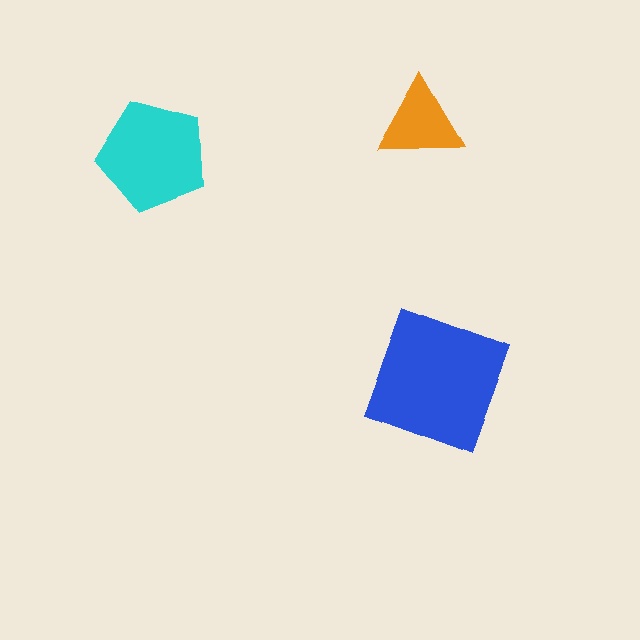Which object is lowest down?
The blue square is bottommost.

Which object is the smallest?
The orange triangle.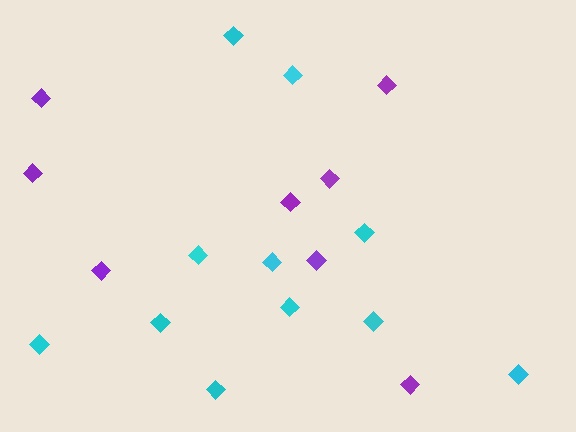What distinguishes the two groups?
There are 2 groups: one group of purple diamonds (8) and one group of cyan diamonds (11).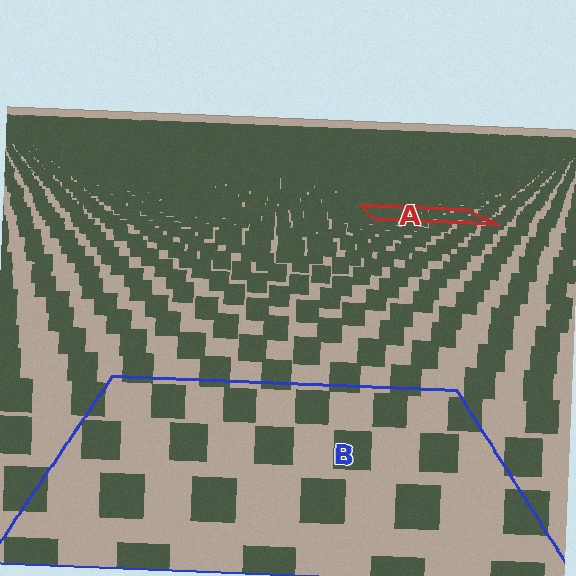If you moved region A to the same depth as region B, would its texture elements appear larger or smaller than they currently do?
They would appear larger. At a closer depth, the same texture elements are projected at a bigger on-screen size.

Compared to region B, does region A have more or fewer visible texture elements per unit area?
Region A has more texture elements per unit area — they are packed more densely because it is farther away.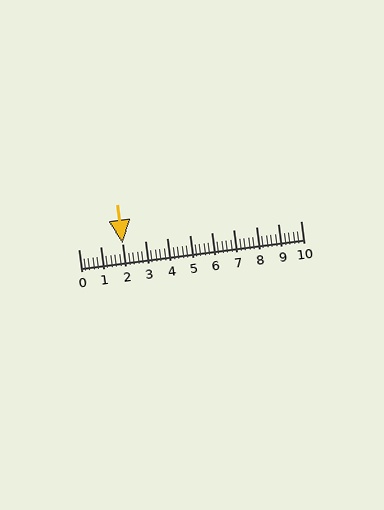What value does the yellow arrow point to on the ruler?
The yellow arrow points to approximately 2.0.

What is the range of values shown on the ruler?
The ruler shows values from 0 to 10.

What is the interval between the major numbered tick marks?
The major tick marks are spaced 1 units apart.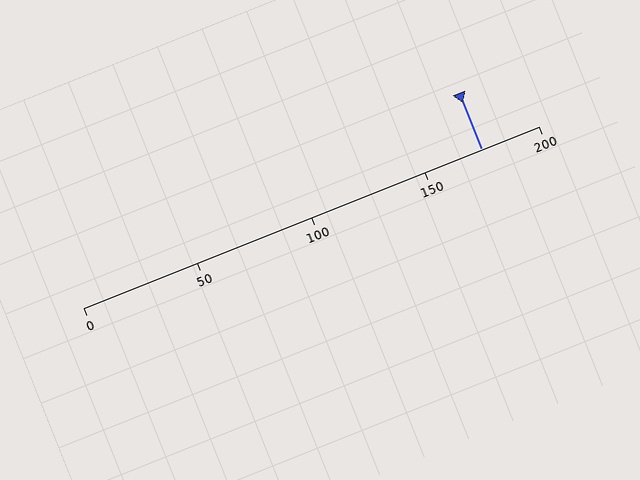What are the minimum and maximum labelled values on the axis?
The axis runs from 0 to 200.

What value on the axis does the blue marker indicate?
The marker indicates approximately 175.